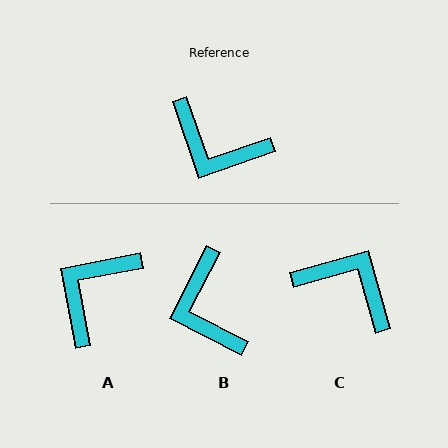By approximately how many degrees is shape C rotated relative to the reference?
Approximately 177 degrees counter-clockwise.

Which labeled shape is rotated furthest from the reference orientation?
C, about 177 degrees away.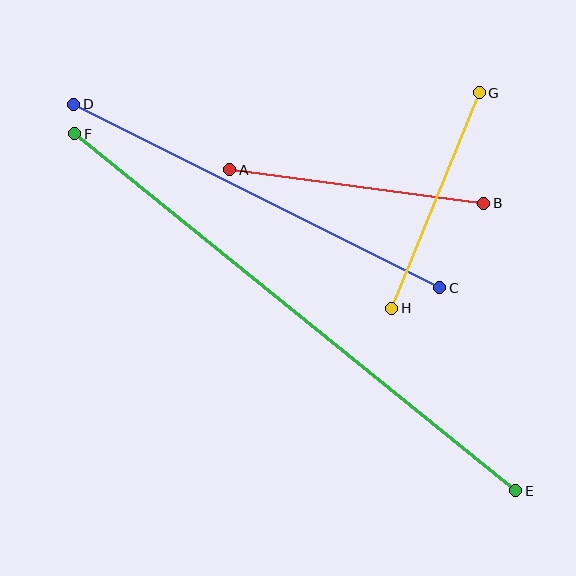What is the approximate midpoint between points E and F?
The midpoint is at approximately (295, 312) pixels.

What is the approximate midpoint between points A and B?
The midpoint is at approximately (357, 187) pixels.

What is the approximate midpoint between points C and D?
The midpoint is at approximately (257, 196) pixels.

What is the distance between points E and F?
The distance is approximately 567 pixels.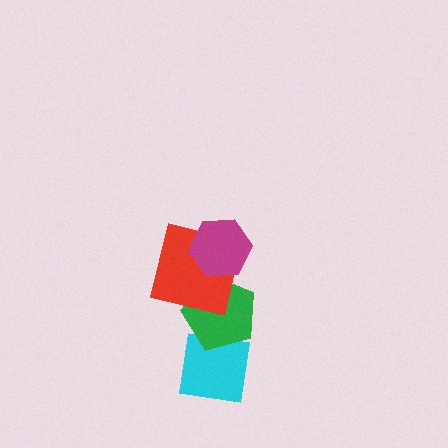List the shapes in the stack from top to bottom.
From top to bottom: the magenta hexagon, the red square, the green pentagon, the cyan square.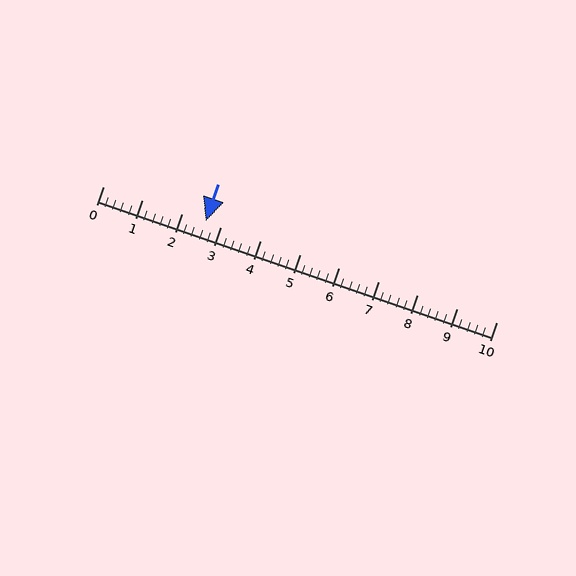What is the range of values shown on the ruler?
The ruler shows values from 0 to 10.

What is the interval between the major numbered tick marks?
The major tick marks are spaced 1 units apart.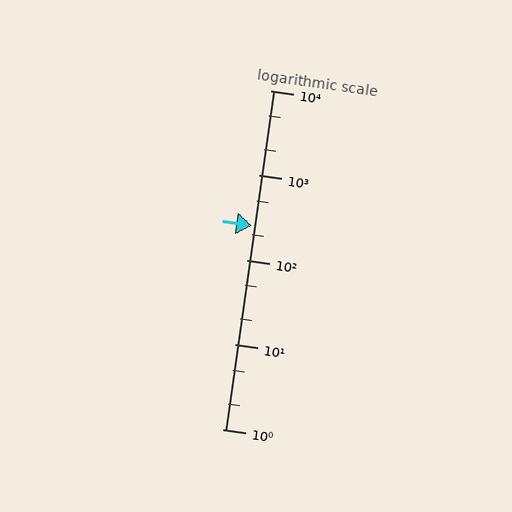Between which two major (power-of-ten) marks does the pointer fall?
The pointer is between 100 and 1000.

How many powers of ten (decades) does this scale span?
The scale spans 4 decades, from 1 to 10000.